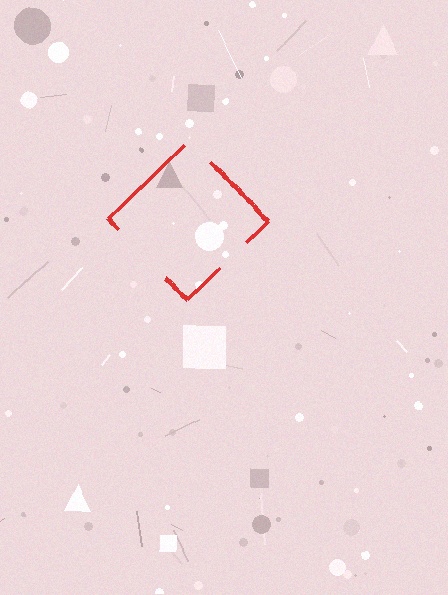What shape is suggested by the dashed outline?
The dashed outline suggests a diamond.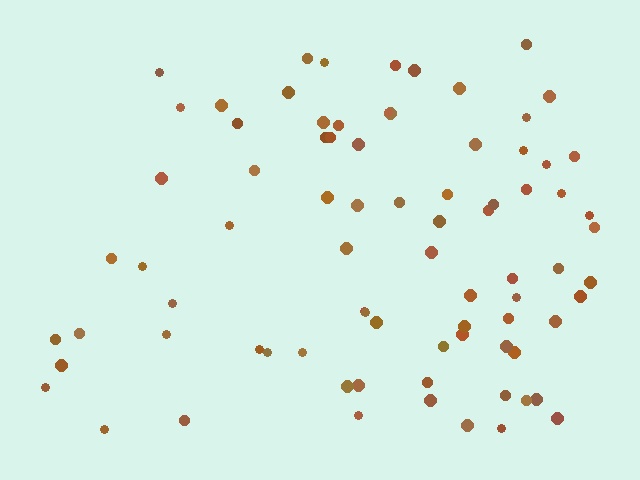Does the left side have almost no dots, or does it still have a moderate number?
Still a moderate number, just noticeably fewer than the right.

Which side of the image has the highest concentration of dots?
The right.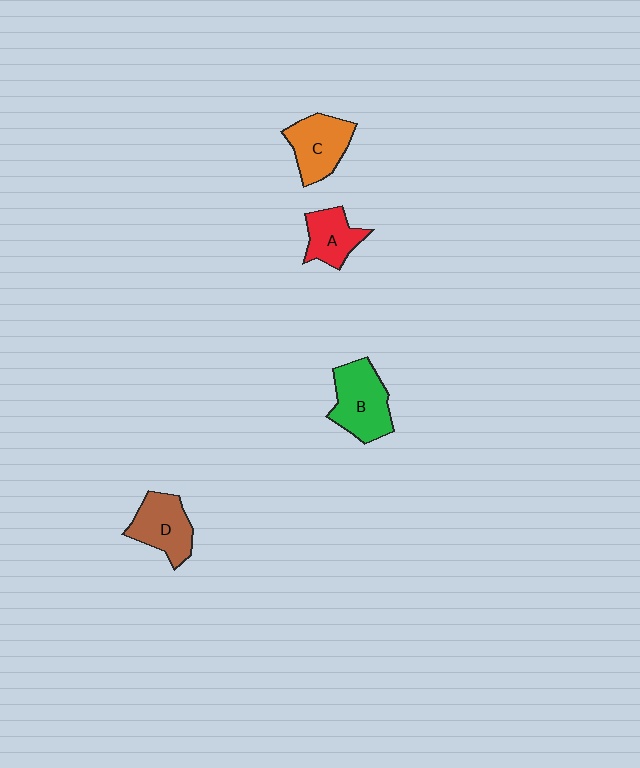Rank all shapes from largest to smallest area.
From largest to smallest: B (green), C (orange), D (brown), A (red).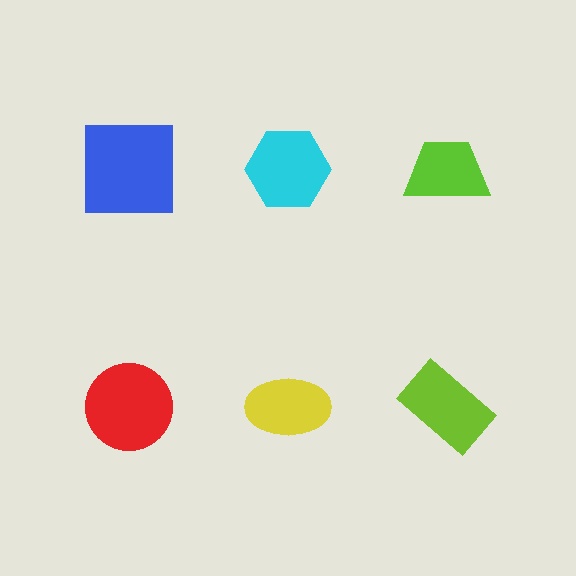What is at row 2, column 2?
A yellow ellipse.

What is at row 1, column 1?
A blue square.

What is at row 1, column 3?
A lime trapezoid.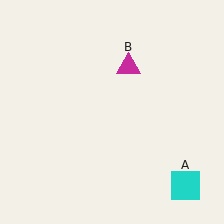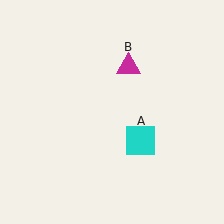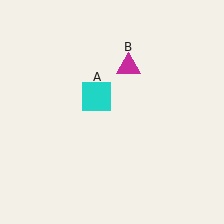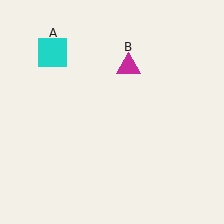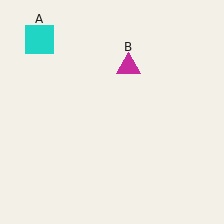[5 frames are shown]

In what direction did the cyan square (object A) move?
The cyan square (object A) moved up and to the left.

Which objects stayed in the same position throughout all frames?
Magenta triangle (object B) remained stationary.